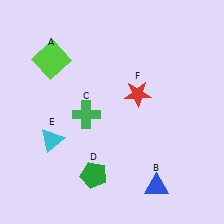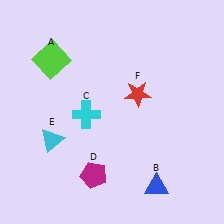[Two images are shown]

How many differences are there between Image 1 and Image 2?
There are 2 differences between the two images.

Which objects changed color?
C changed from green to cyan. D changed from green to magenta.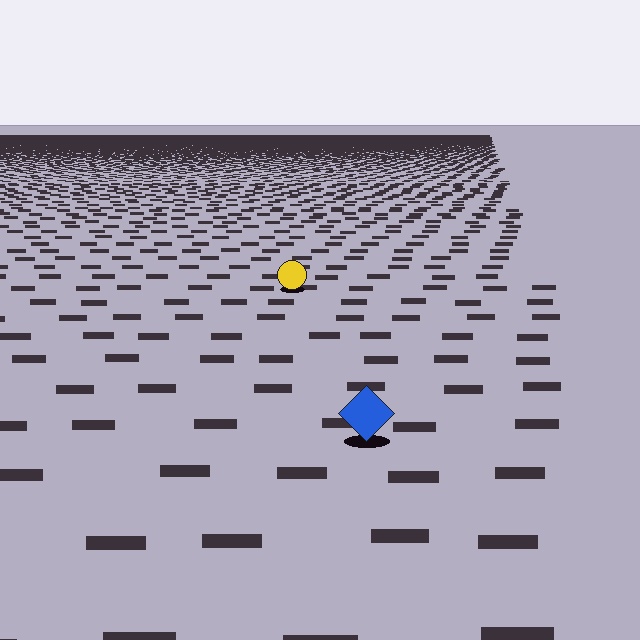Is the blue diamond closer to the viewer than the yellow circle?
Yes. The blue diamond is closer — you can tell from the texture gradient: the ground texture is coarser near it.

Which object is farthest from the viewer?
The yellow circle is farthest from the viewer. It appears smaller and the ground texture around it is denser.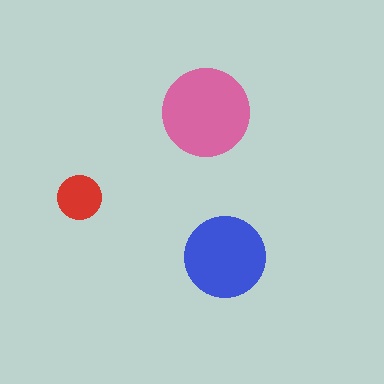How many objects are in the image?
There are 3 objects in the image.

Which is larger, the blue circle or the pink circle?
The pink one.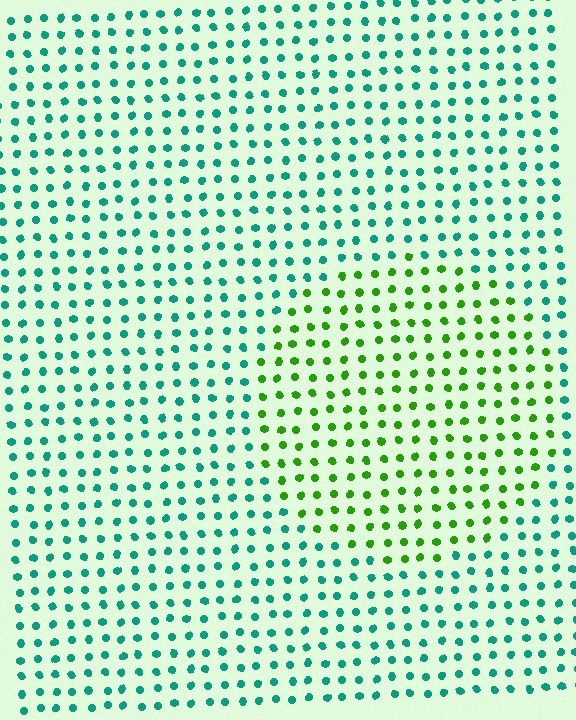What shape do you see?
I see a circle.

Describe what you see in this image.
The image is filled with small teal elements in a uniform arrangement. A circle-shaped region is visible where the elements are tinted to a slightly different hue, forming a subtle color boundary.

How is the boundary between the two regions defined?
The boundary is defined purely by a slight shift in hue (about 58 degrees). Spacing, size, and orientation are identical on both sides.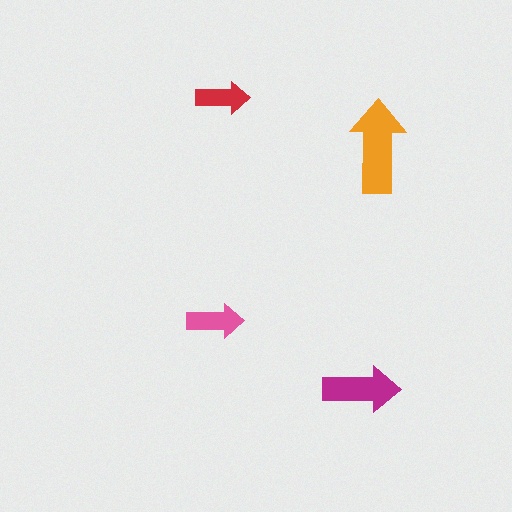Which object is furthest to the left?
The pink arrow is leftmost.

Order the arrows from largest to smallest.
the orange one, the magenta one, the pink one, the red one.